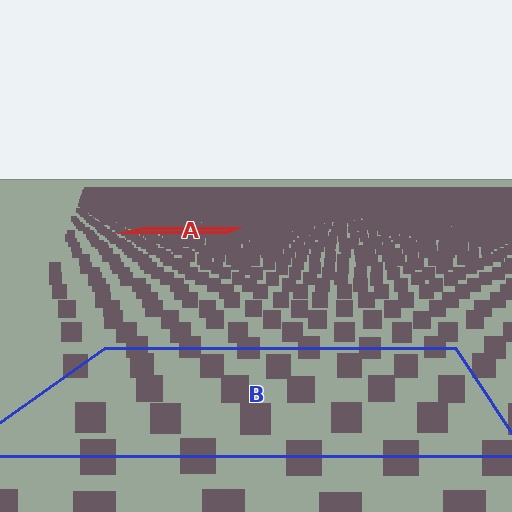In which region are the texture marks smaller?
The texture marks are smaller in region A, because it is farther away.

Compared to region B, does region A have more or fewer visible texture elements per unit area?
Region A has more texture elements per unit area — they are packed more densely because it is farther away.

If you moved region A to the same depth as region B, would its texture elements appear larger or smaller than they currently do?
They would appear larger. At a closer depth, the same texture elements are projected at a bigger on-screen size.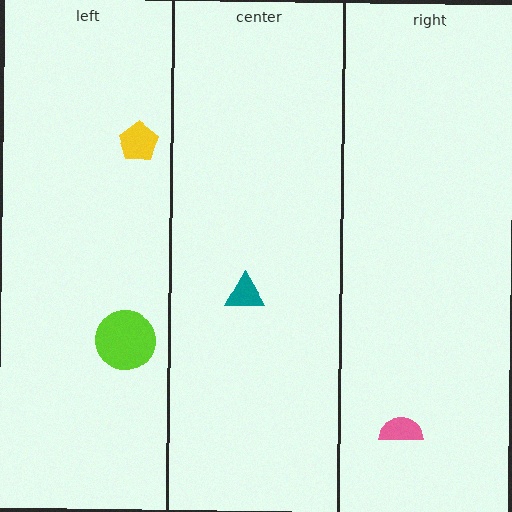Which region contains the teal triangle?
The center region.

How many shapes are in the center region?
1.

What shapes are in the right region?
The pink semicircle.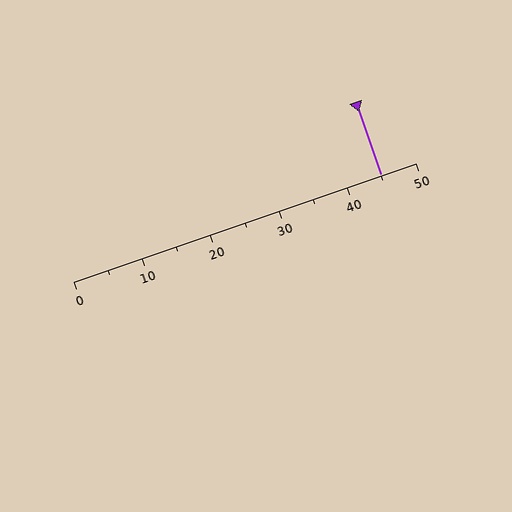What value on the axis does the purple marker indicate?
The marker indicates approximately 45.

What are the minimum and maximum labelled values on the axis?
The axis runs from 0 to 50.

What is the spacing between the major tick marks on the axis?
The major ticks are spaced 10 apart.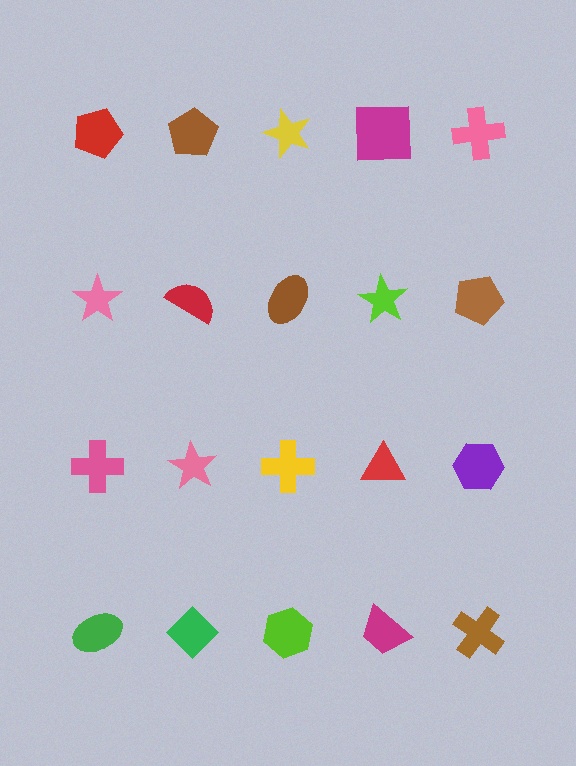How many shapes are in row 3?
5 shapes.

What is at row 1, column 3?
A yellow star.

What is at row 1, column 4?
A magenta square.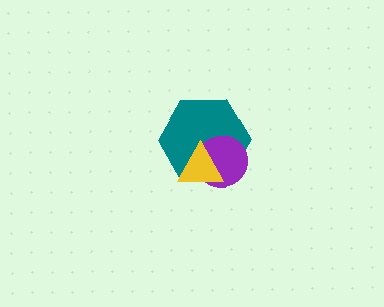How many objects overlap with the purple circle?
2 objects overlap with the purple circle.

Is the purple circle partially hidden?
Yes, it is partially covered by another shape.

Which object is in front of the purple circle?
The yellow triangle is in front of the purple circle.